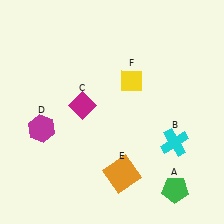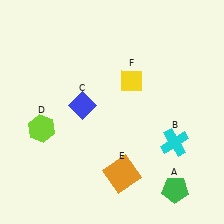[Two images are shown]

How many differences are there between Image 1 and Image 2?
There are 2 differences between the two images.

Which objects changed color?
C changed from magenta to blue. D changed from magenta to lime.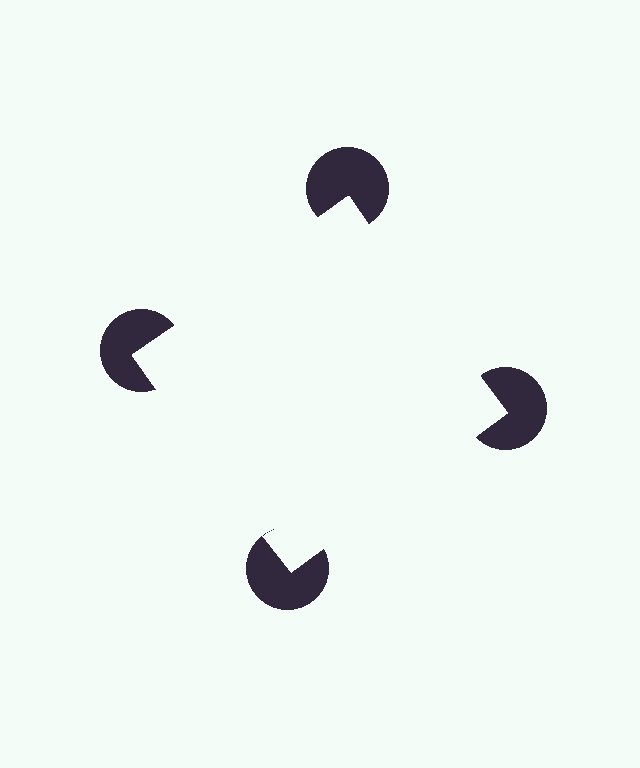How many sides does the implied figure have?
4 sides.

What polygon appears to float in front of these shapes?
An illusory square — its edges are inferred from the aligned wedge cuts in the pac-man discs, not physically drawn.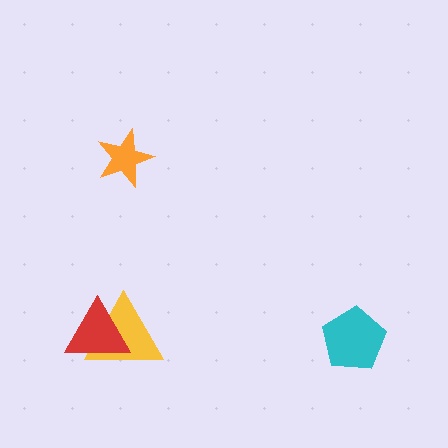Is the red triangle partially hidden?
No, no other shape covers it.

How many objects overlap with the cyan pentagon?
0 objects overlap with the cyan pentagon.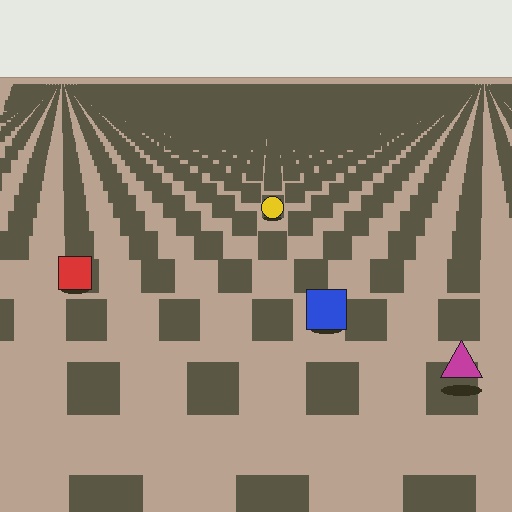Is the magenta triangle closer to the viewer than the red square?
Yes. The magenta triangle is closer — you can tell from the texture gradient: the ground texture is coarser near it.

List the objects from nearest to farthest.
From nearest to farthest: the magenta triangle, the blue square, the red square, the yellow circle.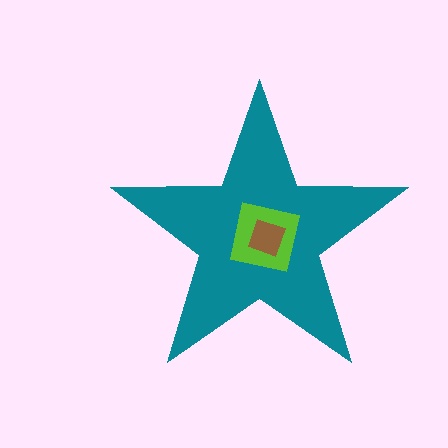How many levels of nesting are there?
3.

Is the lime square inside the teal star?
Yes.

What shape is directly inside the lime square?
The brown square.